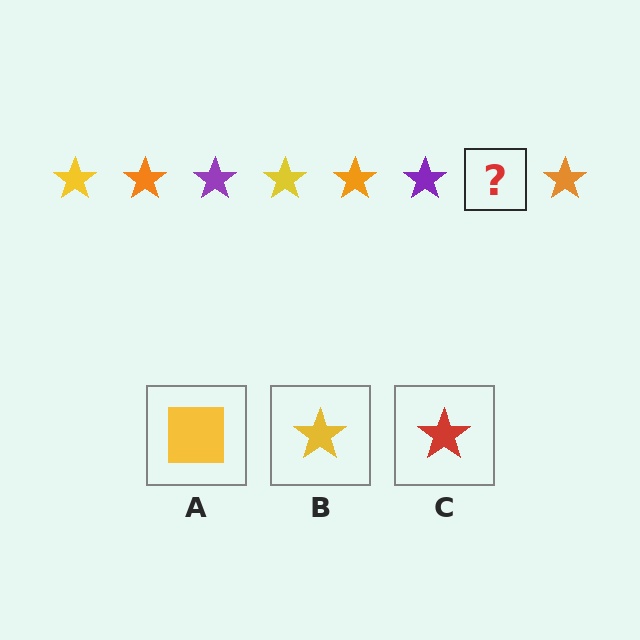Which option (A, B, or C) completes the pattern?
B.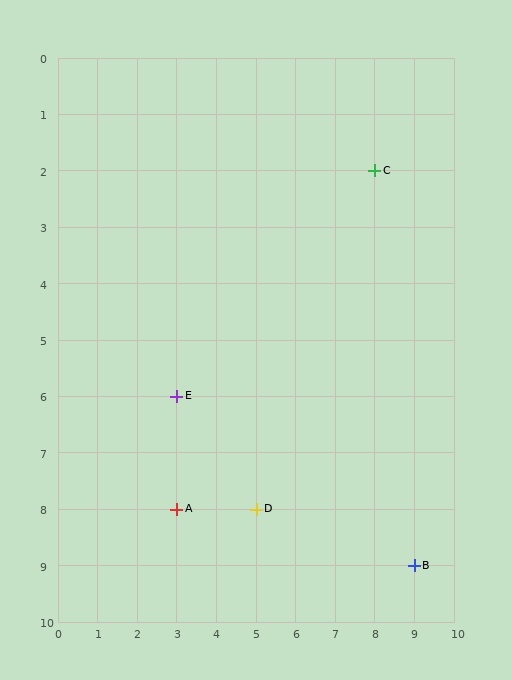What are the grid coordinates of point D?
Point D is at grid coordinates (5, 8).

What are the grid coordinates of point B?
Point B is at grid coordinates (9, 9).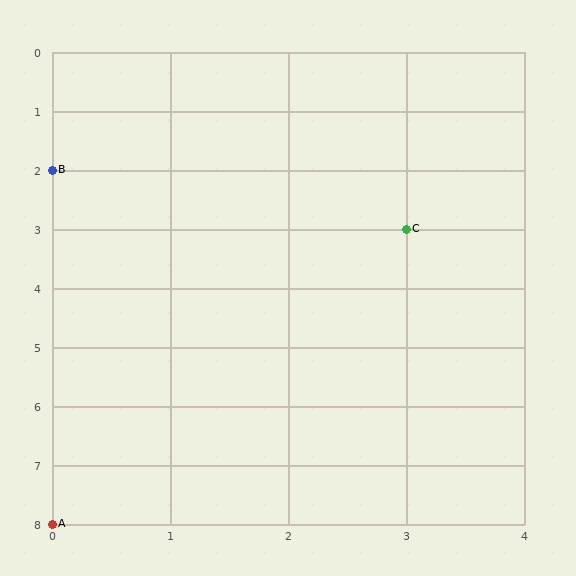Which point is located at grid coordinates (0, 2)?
Point B is at (0, 2).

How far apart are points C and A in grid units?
Points C and A are 3 columns and 5 rows apart (about 5.8 grid units diagonally).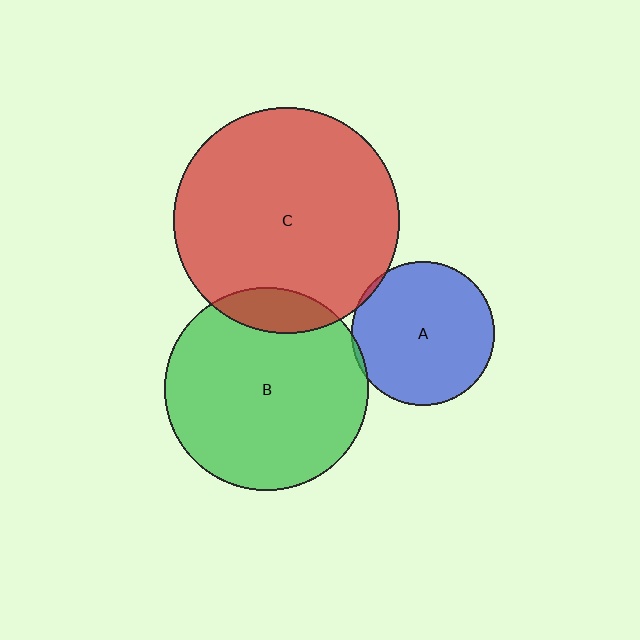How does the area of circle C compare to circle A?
Approximately 2.5 times.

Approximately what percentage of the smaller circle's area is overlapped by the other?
Approximately 5%.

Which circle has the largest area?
Circle C (red).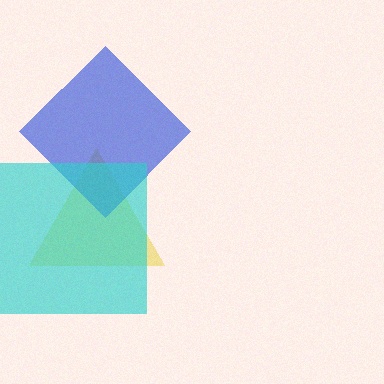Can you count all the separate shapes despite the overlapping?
Yes, there are 3 separate shapes.